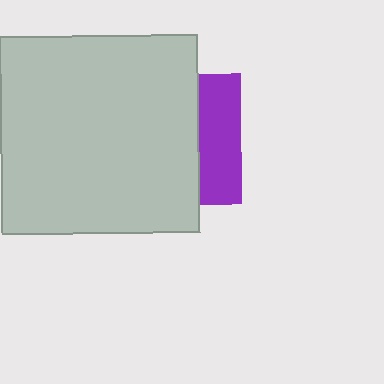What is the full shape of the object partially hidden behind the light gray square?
The partially hidden object is a purple square.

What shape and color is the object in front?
The object in front is a light gray square.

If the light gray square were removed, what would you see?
You would see the complete purple square.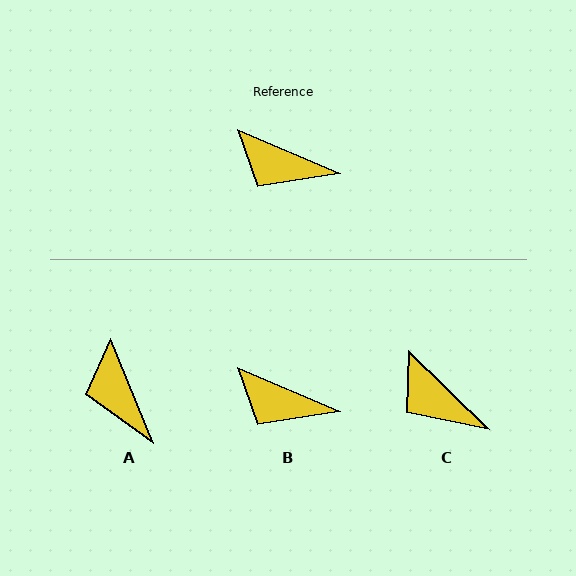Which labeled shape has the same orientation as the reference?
B.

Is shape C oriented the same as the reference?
No, it is off by about 21 degrees.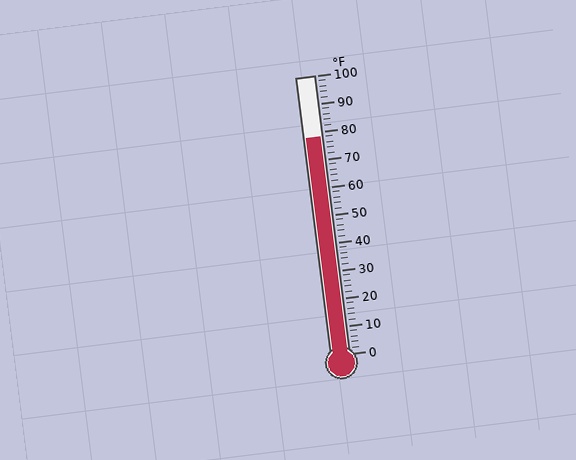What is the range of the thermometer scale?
The thermometer scale ranges from 0°F to 100°F.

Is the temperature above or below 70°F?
The temperature is above 70°F.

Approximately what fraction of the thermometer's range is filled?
The thermometer is filled to approximately 80% of its range.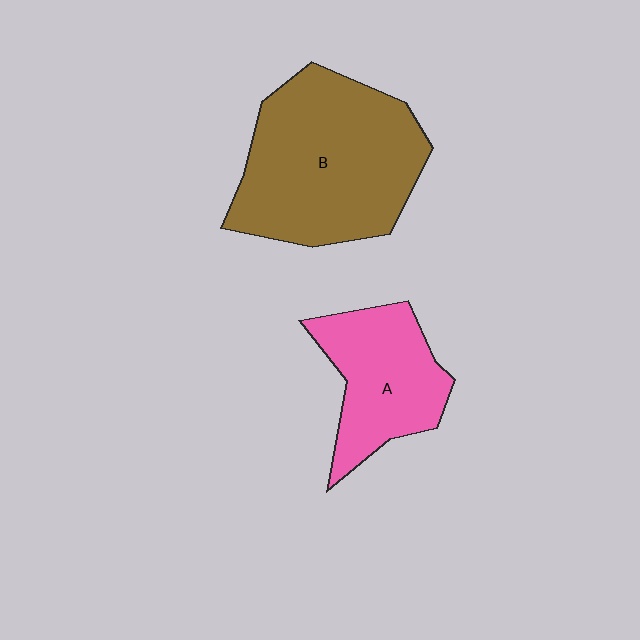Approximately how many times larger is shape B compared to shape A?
Approximately 1.8 times.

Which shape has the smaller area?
Shape A (pink).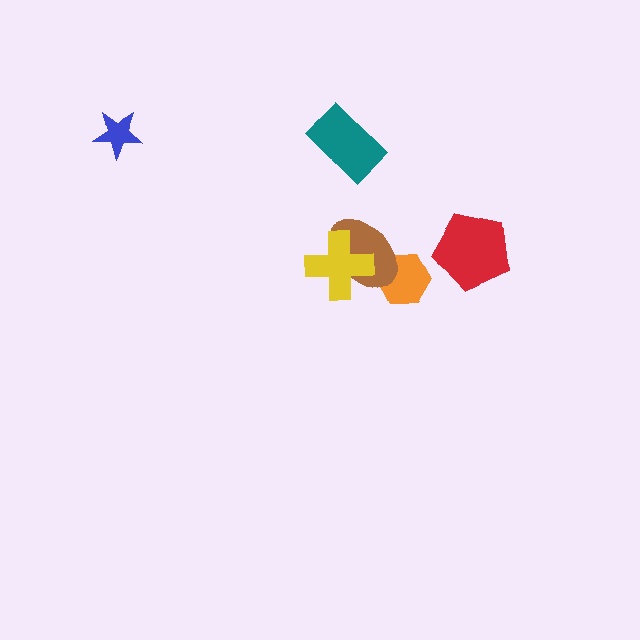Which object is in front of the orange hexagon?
The brown ellipse is in front of the orange hexagon.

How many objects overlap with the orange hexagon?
1 object overlaps with the orange hexagon.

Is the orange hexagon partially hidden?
Yes, it is partially covered by another shape.